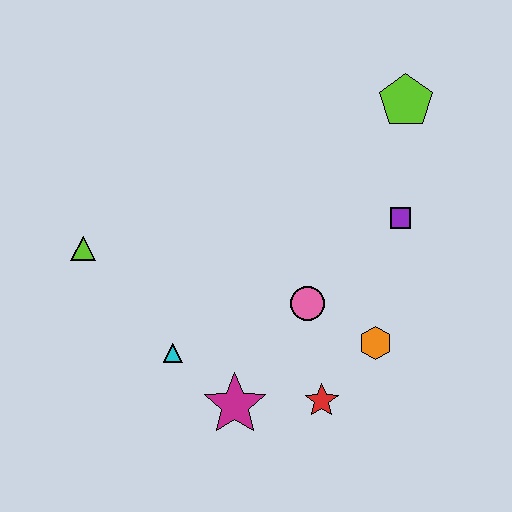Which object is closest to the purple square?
The lime pentagon is closest to the purple square.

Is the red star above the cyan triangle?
No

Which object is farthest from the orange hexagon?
The lime triangle is farthest from the orange hexagon.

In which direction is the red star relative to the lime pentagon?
The red star is below the lime pentagon.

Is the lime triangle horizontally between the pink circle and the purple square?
No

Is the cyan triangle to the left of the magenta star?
Yes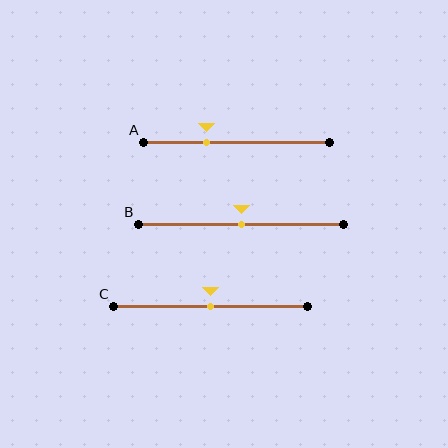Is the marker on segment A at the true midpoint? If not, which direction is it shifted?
No, the marker on segment A is shifted to the left by about 16% of the segment length.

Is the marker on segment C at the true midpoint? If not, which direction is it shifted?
Yes, the marker on segment C is at the true midpoint.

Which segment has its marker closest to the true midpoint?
Segment B has its marker closest to the true midpoint.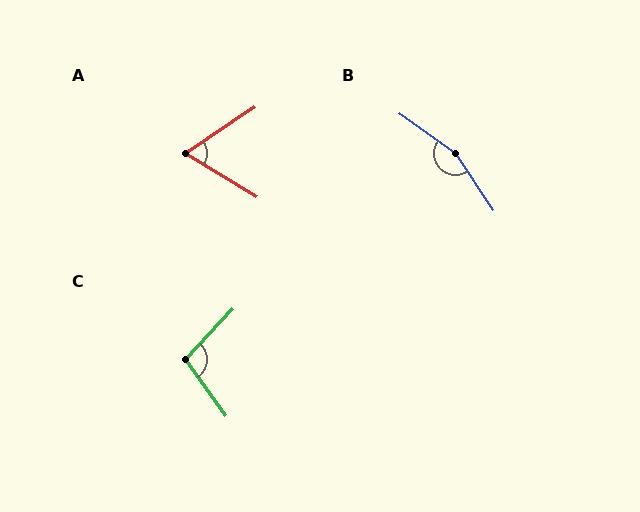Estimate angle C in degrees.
Approximately 101 degrees.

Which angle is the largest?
B, at approximately 159 degrees.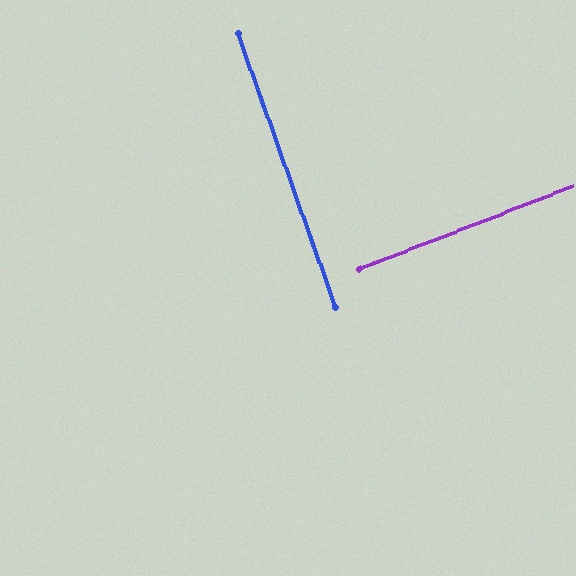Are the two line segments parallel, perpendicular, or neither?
Perpendicular — they meet at approximately 88°.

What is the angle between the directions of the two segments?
Approximately 88 degrees.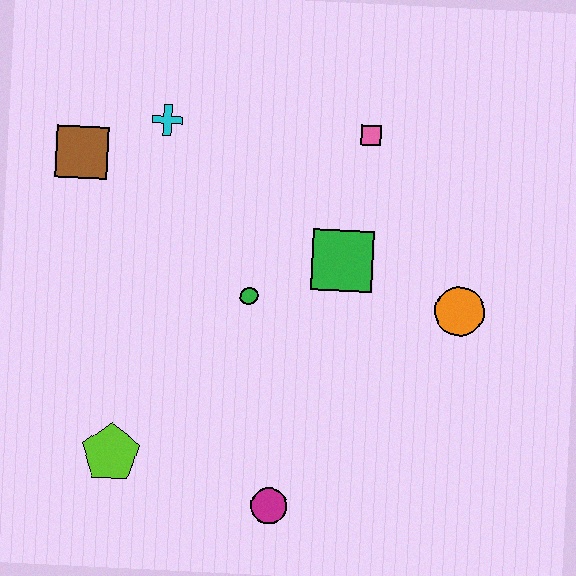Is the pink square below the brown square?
No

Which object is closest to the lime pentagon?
The magenta circle is closest to the lime pentagon.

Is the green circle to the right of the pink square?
No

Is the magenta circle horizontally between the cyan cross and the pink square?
Yes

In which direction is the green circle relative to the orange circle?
The green circle is to the left of the orange circle.